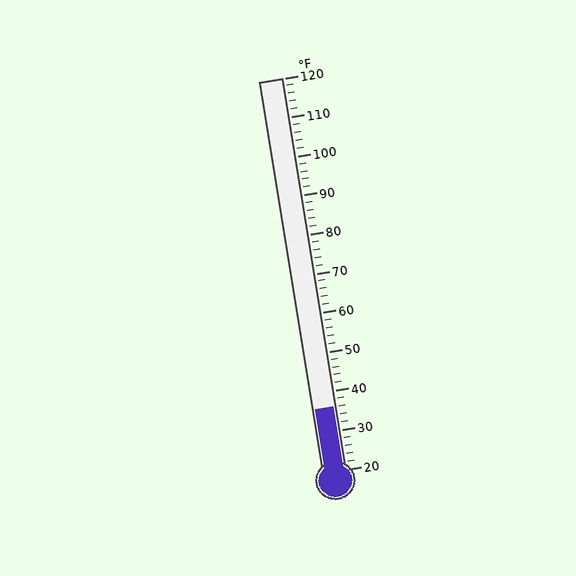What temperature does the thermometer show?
The thermometer shows approximately 36°F.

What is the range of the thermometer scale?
The thermometer scale ranges from 20°F to 120°F.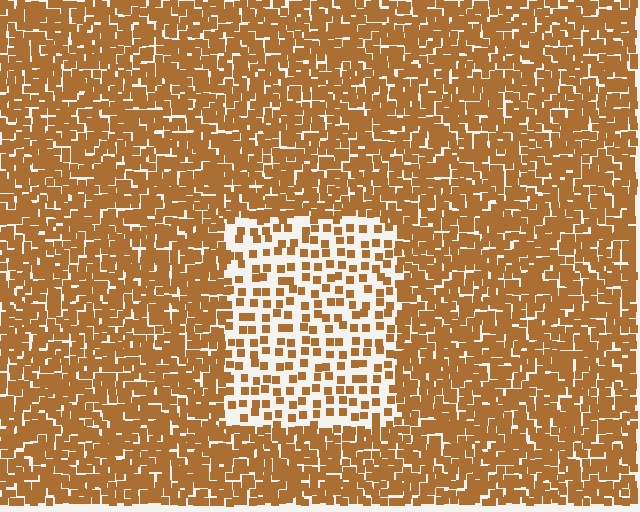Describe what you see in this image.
The image contains small brown elements arranged at two different densities. A rectangle-shaped region is visible where the elements are less densely packed than the surrounding area.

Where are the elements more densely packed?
The elements are more densely packed outside the rectangle boundary.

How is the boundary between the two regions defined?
The boundary is defined by a change in element density (approximately 2.5x ratio). All elements are the same color, size, and shape.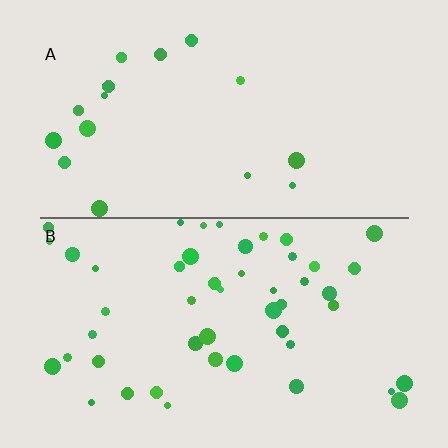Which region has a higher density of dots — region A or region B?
B (the bottom).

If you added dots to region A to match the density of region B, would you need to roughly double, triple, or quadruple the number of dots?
Approximately triple.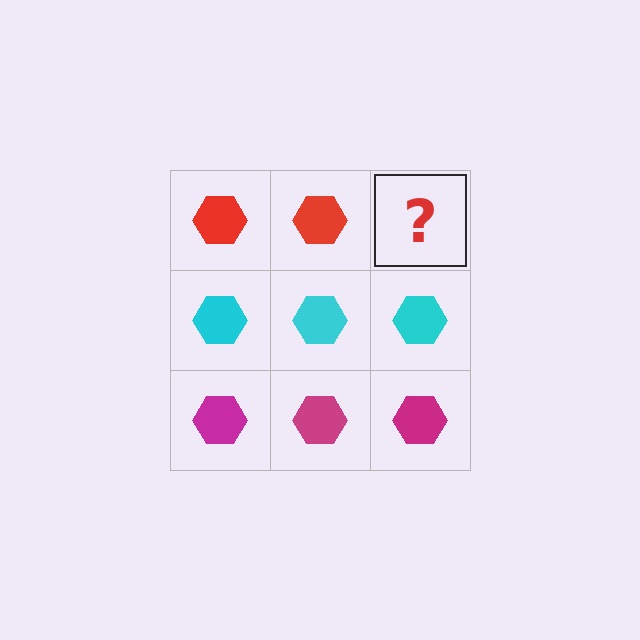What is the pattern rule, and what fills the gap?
The rule is that each row has a consistent color. The gap should be filled with a red hexagon.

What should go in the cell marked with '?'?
The missing cell should contain a red hexagon.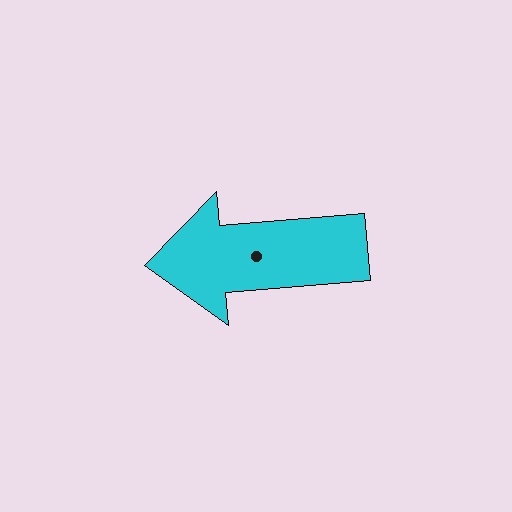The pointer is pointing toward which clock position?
Roughly 9 o'clock.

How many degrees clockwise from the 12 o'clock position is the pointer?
Approximately 265 degrees.